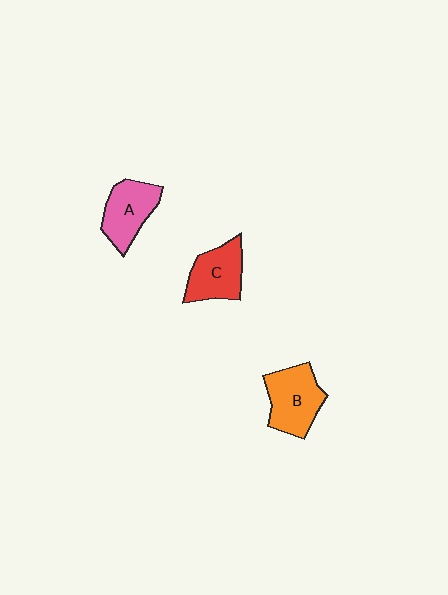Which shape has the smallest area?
Shape C (red).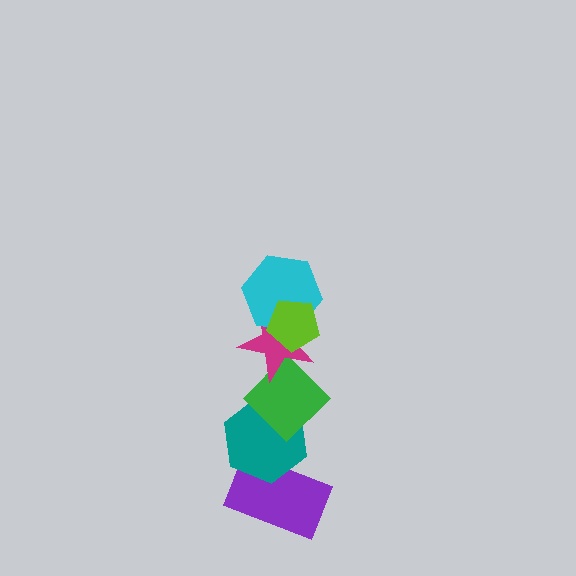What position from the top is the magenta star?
The magenta star is 3rd from the top.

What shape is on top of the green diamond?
The magenta star is on top of the green diamond.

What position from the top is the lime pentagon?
The lime pentagon is 1st from the top.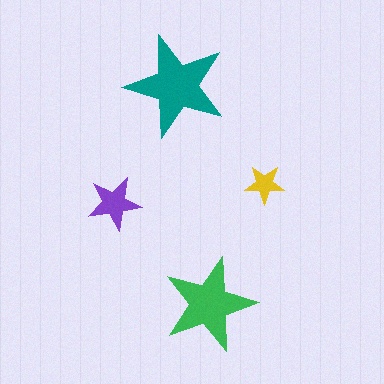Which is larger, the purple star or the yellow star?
The purple one.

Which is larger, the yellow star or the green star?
The green one.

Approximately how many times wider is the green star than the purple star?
About 1.5 times wider.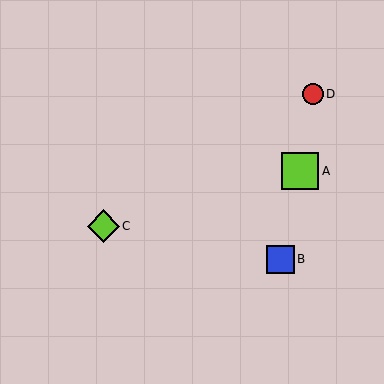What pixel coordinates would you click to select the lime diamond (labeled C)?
Click at (103, 226) to select the lime diamond C.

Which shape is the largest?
The lime square (labeled A) is the largest.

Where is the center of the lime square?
The center of the lime square is at (300, 171).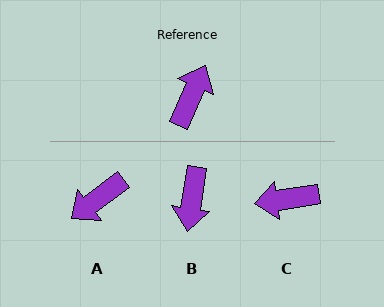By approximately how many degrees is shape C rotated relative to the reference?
Approximately 122 degrees counter-clockwise.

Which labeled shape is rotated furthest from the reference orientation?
B, about 165 degrees away.